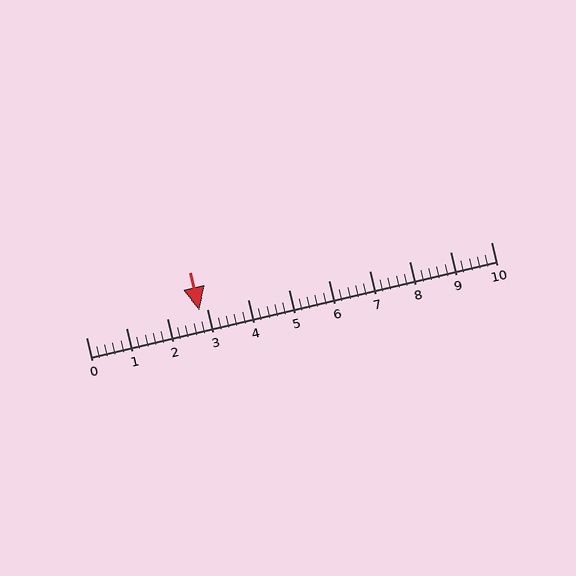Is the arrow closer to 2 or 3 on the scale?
The arrow is closer to 3.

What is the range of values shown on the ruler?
The ruler shows values from 0 to 10.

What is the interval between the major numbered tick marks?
The major tick marks are spaced 1 units apart.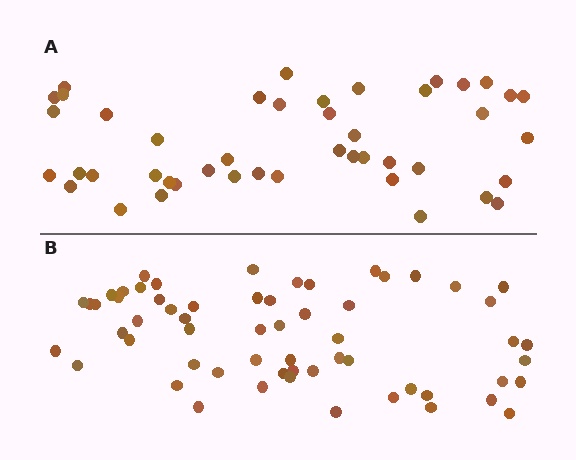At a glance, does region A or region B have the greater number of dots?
Region B (the bottom region) has more dots.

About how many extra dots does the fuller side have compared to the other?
Region B has approximately 15 more dots than region A.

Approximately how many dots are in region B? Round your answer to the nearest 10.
About 60 dots.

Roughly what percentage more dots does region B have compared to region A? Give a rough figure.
About 35% more.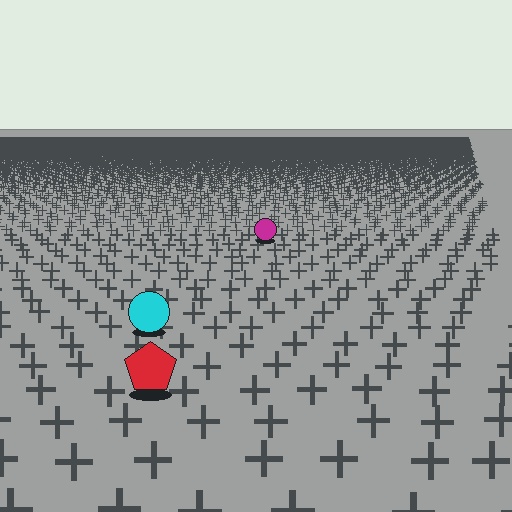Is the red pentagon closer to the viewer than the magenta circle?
Yes. The red pentagon is closer — you can tell from the texture gradient: the ground texture is coarser near it.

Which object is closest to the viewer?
The red pentagon is closest. The texture marks near it are larger and more spread out.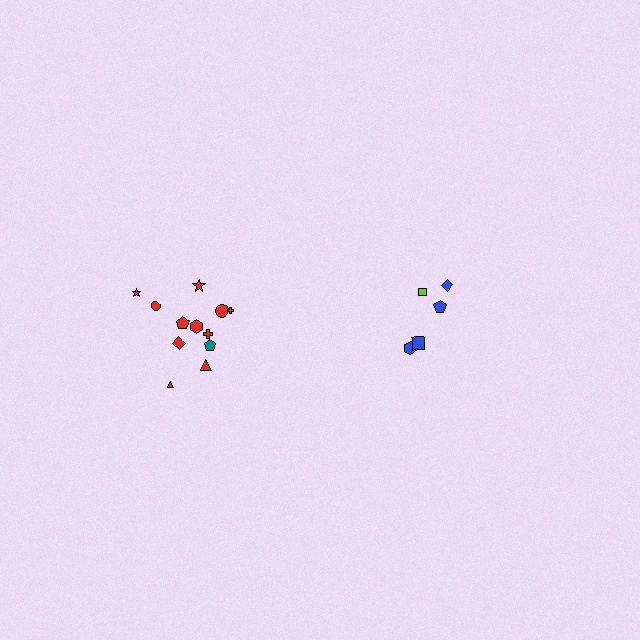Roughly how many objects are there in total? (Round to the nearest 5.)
Roughly 15 objects in total.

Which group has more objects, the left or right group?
The left group.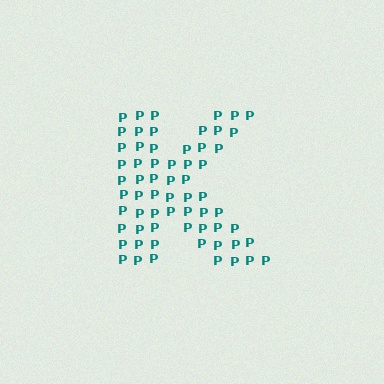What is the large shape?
The large shape is the letter K.